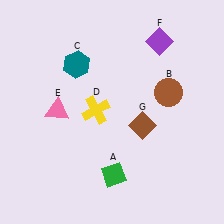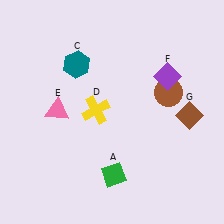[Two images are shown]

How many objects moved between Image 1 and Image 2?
2 objects moved between the two images.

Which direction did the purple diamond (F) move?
The purple diamond (F) moved down.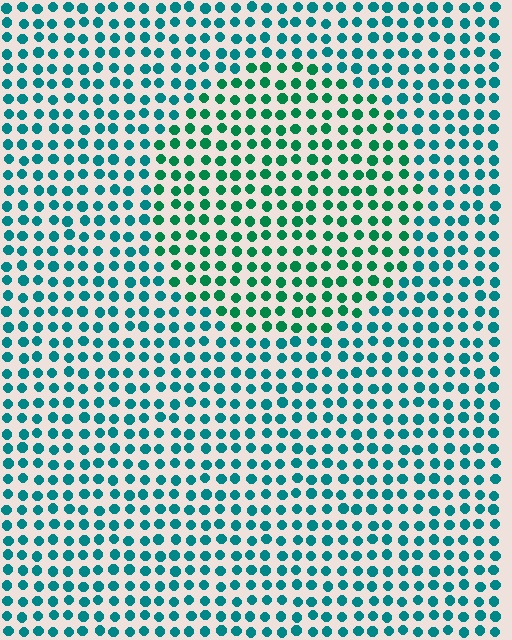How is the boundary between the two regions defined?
The boundary is defined purely by a slight shift in hue (about 29 degrees). Spacing, size, and orientation are identical on both sides.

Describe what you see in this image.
The image is filled with small teal elements in a uniform arrangement. A circle-shaped region is visible where the elements are tinted to a slightly different hue, forming a subtle color boundary.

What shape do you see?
I see a circle.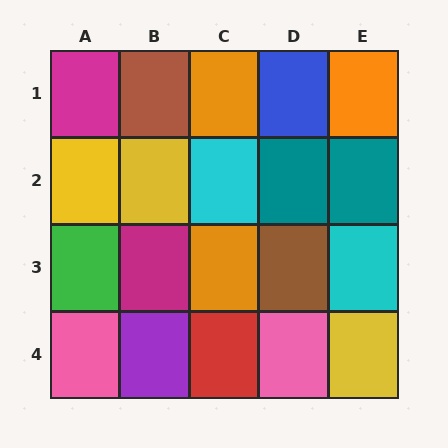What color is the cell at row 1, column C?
Orange.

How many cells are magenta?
2 cells are magenta.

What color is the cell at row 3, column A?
Green.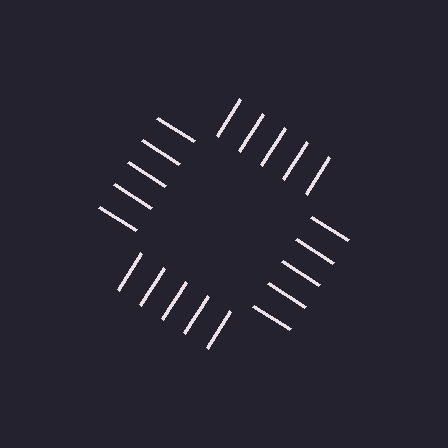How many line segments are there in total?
20 — 5 along each of the 4 edges.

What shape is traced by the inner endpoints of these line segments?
An illusory square — the line segments terminate on its edges but no continuous stroke is drawn.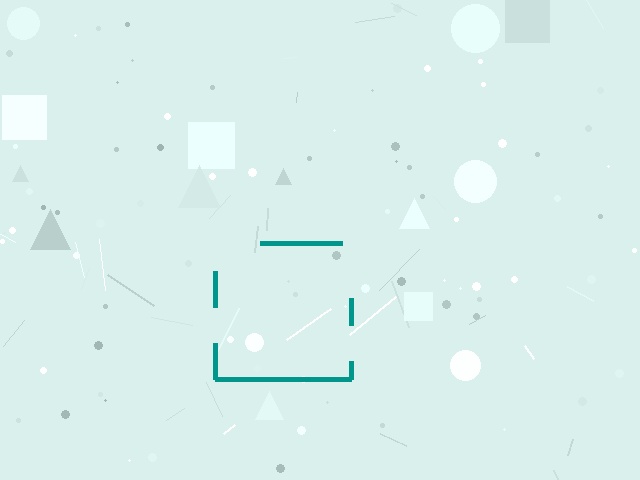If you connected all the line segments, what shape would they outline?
They would outline a square.